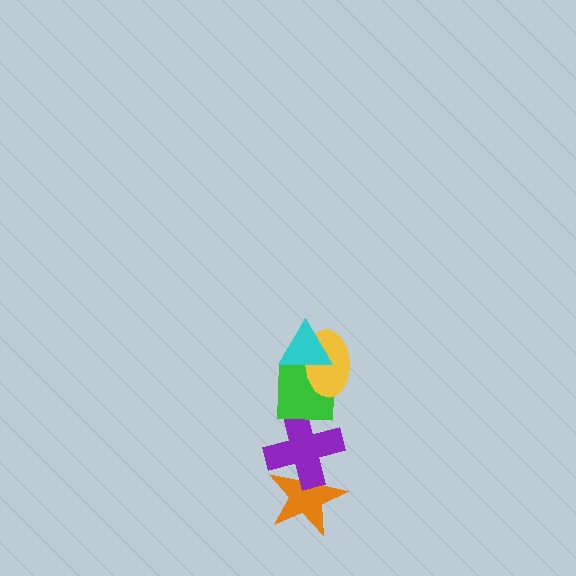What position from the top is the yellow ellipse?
The yellow ellipse is 2nd from the top.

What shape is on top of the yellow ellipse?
The cyan triangle is on top of the yellow ellipse.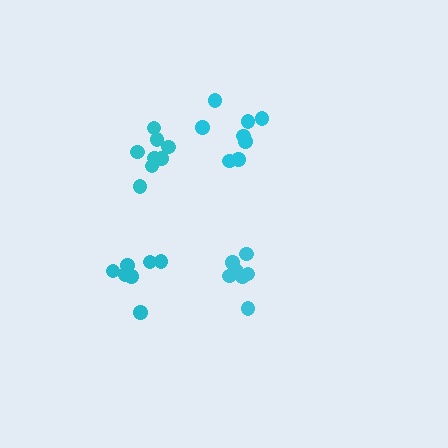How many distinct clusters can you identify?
There are 4 distinct clusters.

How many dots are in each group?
Group 1: 7 dots, Group 2: 8 dots, Group 3: 8 dots, Group 4: 7 dots (30 total).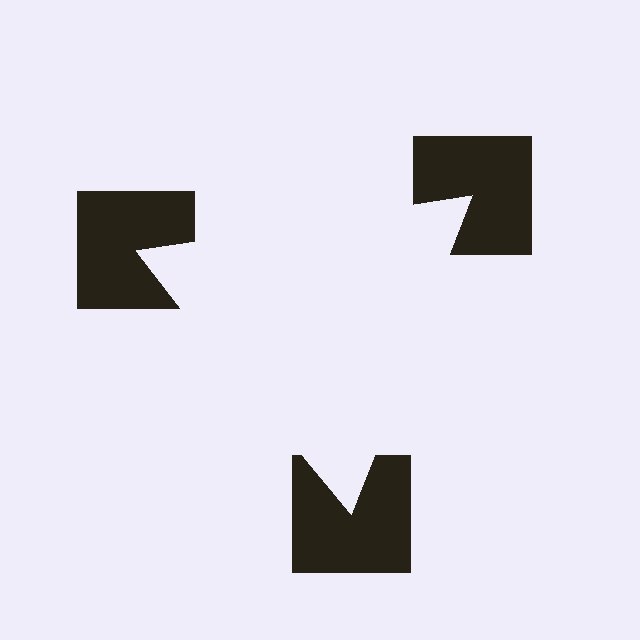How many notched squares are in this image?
There are 3 — one at each vertex of the illusory triangle.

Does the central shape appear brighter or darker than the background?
It typically appears slightly brighter than the background, even though no actual brightness change is drawn.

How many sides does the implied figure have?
3 sides.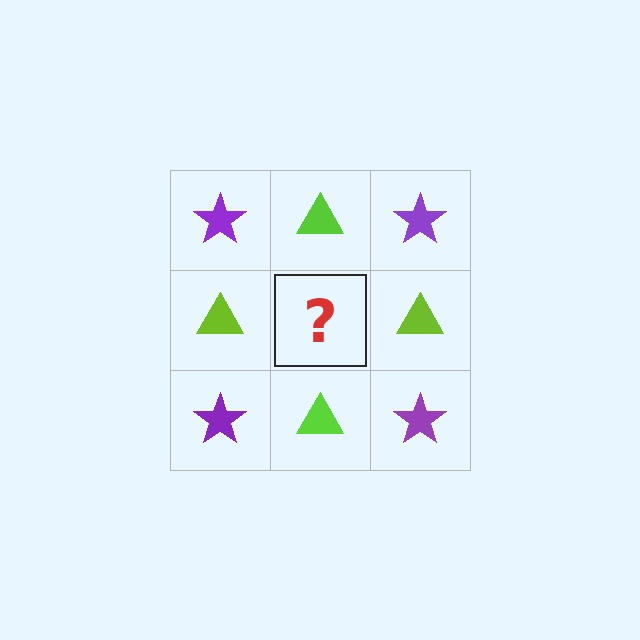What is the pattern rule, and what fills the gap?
The rule is that it alternates purple star and lime triangle in a checkerboard pattern. The gap should be filled with a purple star.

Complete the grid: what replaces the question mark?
The question mark should be replaced with a purple star.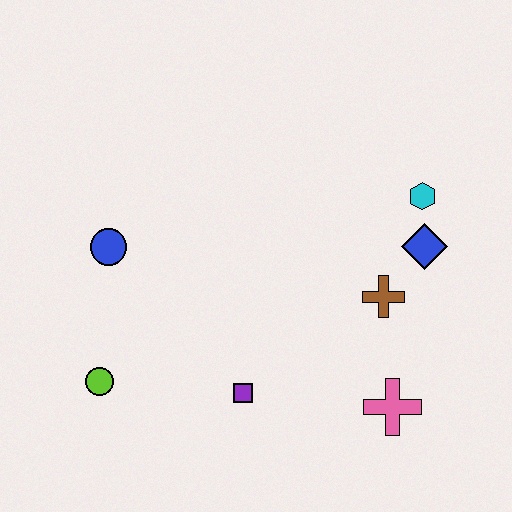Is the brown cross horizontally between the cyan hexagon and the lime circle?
Yes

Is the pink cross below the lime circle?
Yes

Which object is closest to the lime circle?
The blue circle is closest to the lime circle.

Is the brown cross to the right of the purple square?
Yes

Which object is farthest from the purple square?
The cyan hexagon is farthest from the purple square.